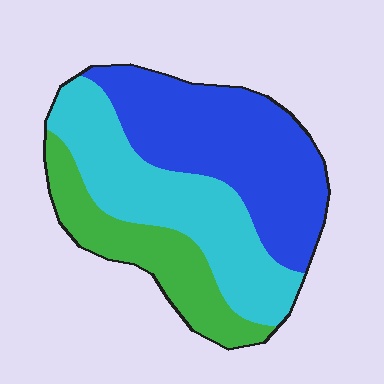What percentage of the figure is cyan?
Cyan takes up about three eighths (3/8) of the figure.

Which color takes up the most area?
Blue, at roughly 40%.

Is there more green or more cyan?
Cyan.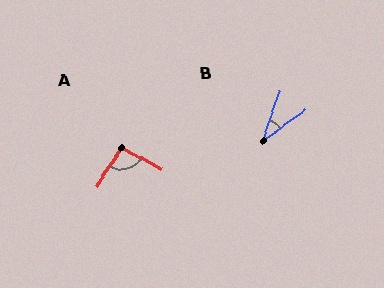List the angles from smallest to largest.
B (34°), A (94°).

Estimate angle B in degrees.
Approximately 34 degrees.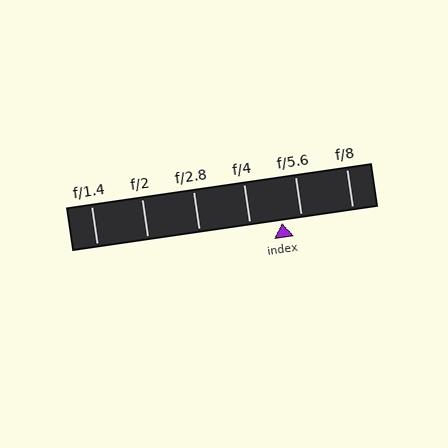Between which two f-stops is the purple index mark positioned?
The index mark is between f/4 and f/5.6.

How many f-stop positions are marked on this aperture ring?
There are 6 f-stop positions marked.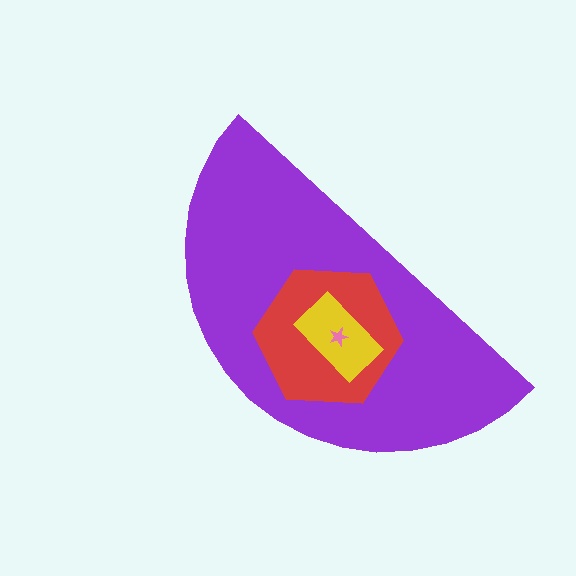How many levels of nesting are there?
4.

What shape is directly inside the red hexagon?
The yellow rectangle.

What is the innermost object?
The pink star.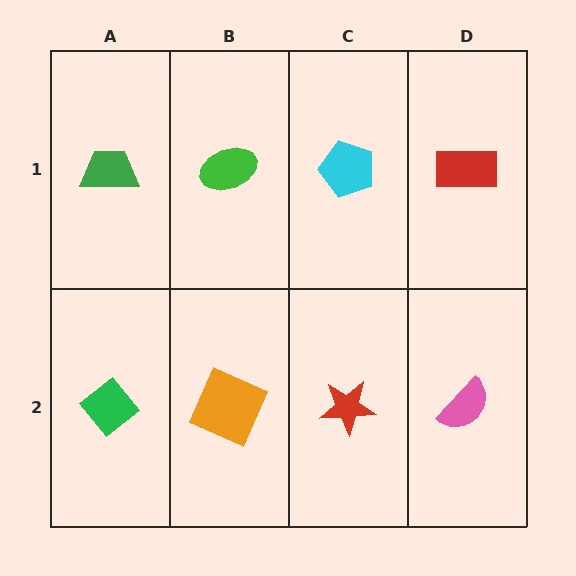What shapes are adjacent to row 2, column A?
A green trapezoid (row 1, column A), an orange square (row 2, column B).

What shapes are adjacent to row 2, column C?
A cyan pentagon (row 1, column C), an orange square (row 2, column B), a pink semicircle (row 2, column D).